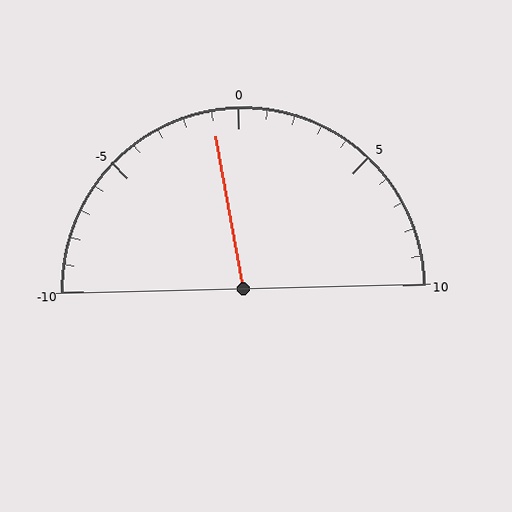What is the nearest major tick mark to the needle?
The nearest major tick mark is 0.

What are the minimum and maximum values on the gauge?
The gauge ranges from -10 to 10.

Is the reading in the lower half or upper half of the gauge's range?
The reading is in the lower half of the range (-10 to 10).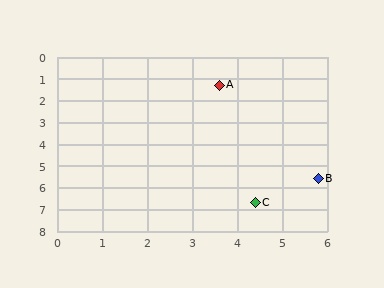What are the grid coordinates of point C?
Point C is at approximately (4.4, 6.7).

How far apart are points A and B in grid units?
Points A and B are about 4.8 grid units apart.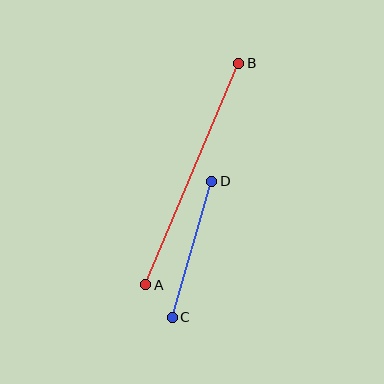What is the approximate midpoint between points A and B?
The midpoint is at approximately (192, 174) pixels.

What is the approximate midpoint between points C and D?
The midpoint is at approximately (192, 249) pixels.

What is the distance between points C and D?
The distance is approximately 142 pixels.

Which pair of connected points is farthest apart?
Points A and B are farthest apart.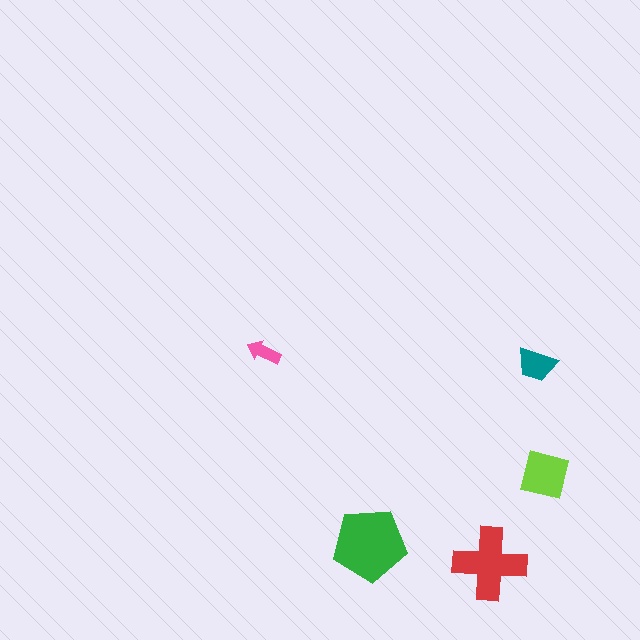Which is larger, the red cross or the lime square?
The red cross.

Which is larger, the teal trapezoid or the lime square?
The lime square.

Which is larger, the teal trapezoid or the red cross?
The red cross.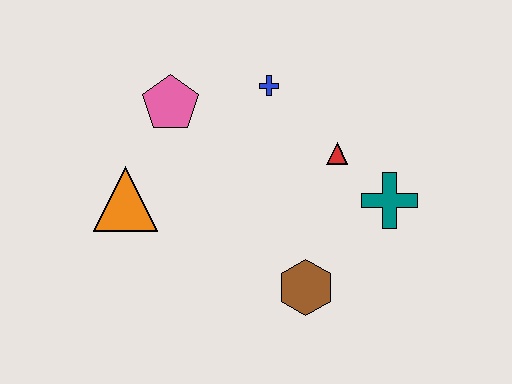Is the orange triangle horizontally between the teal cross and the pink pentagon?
No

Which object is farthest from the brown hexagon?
The pink pentagon is farthest from the brown hexagon.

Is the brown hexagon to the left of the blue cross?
No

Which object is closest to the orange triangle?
The pink pentagon is closest to the orange triangle.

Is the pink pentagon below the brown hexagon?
No